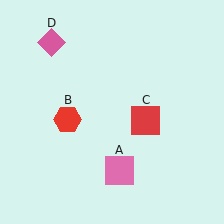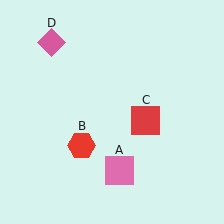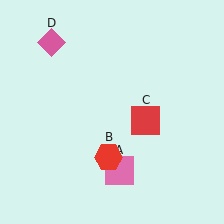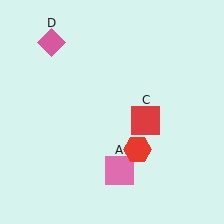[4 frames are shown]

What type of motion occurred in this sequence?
The red hexagon (object B) rotated counterclockwise around the center of the scene.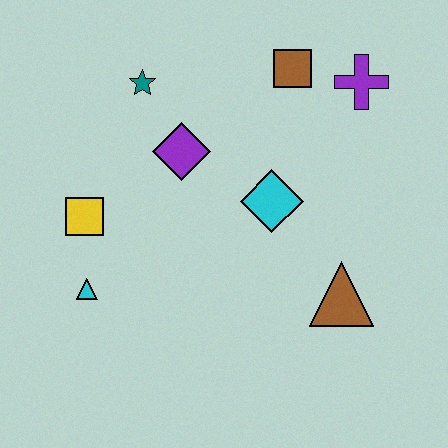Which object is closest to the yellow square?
The cyan triangle is closest to the yellow square.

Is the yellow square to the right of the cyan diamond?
No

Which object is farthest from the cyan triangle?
The purple cross is farthest from the cyan triangle.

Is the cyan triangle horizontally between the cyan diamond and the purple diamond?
No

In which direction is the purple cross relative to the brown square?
The purple cross is to the right of the brown square.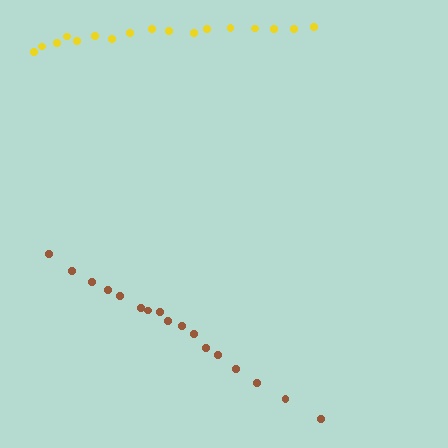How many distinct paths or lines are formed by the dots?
There are 2 distinct paths.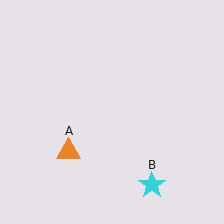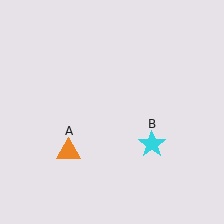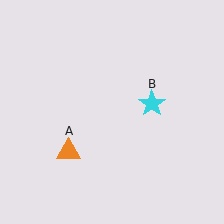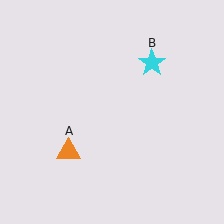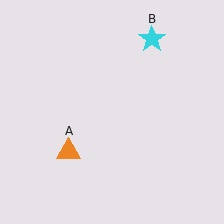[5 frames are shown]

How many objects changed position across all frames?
1 object changed position: cyan star (object B).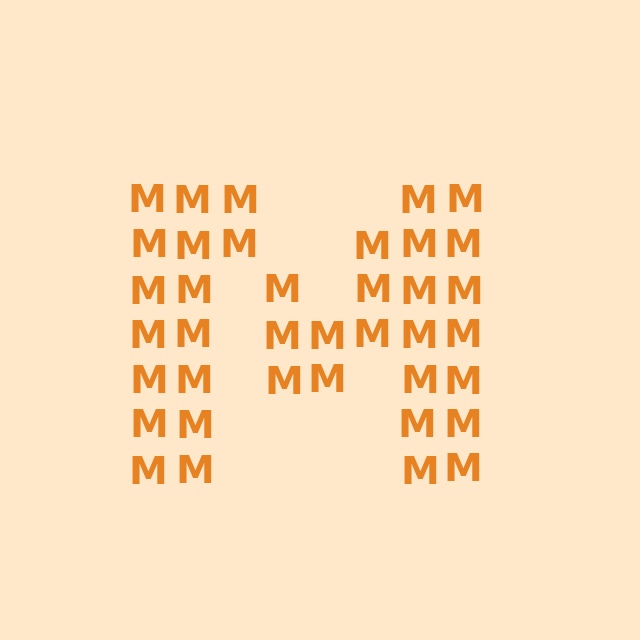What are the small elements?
The small elements are letter M's.